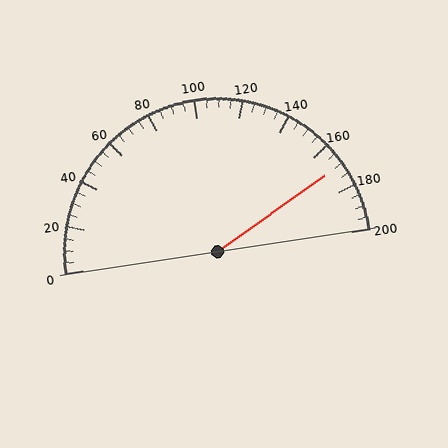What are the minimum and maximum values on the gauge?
The gauge ranges from 0 to 200.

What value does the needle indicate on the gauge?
The needle indicates approximately 170.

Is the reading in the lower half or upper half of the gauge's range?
The reading is in the upper half of the range (0 to 200).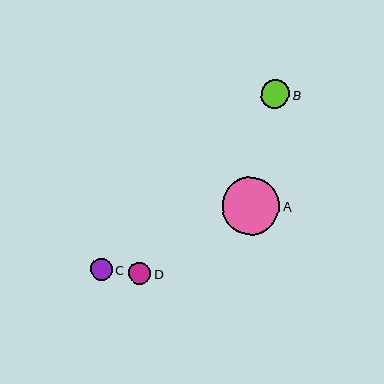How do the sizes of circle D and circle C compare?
Circle D and circle C are approximately the same size.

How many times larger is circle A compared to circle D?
Circle A is approximately 2.6 times the size of circle D.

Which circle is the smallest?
Circle C is the smallest with a size of approximately 22 pixels.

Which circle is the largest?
Circle A is the largest with a size of approximately 58 pixels.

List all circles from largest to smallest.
From largest to smallest: A, B, D, C.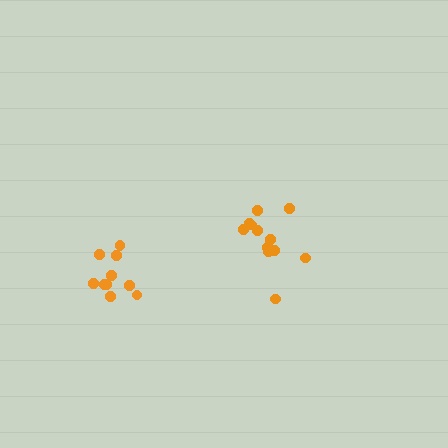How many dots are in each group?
Group 1: 10 dots, Group 2: 12 dots (22 total).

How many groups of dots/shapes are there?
There are 2 groups.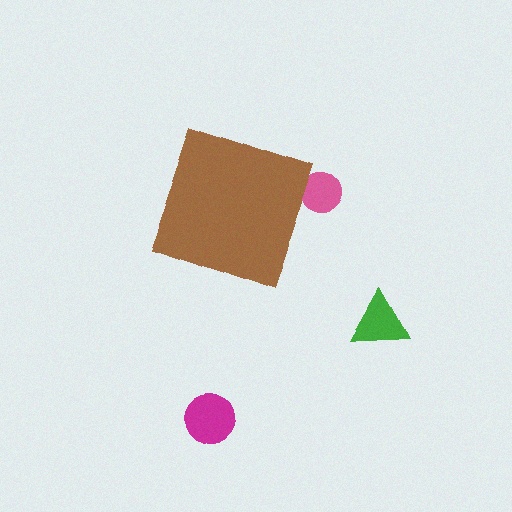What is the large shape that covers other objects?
A brown diamond.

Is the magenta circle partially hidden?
No, the magenta circle is fully visible.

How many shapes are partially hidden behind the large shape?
1 shape is partially hidden.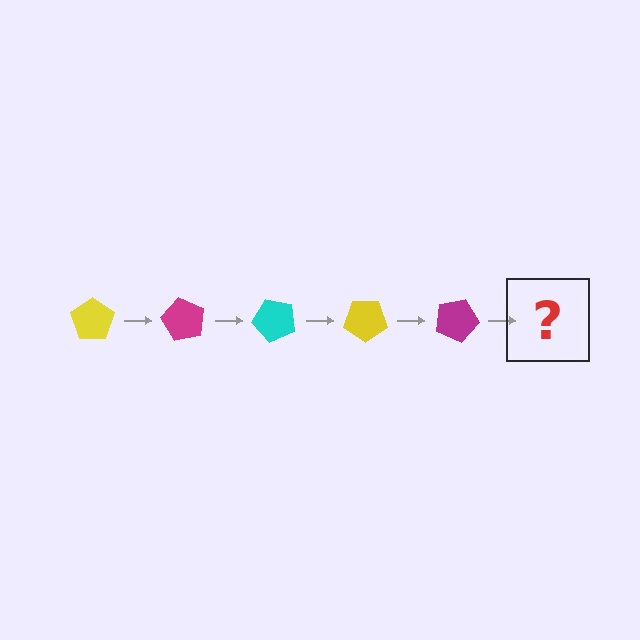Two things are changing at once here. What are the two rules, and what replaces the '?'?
The two rules are that it rotates 60 degrees each step and the color cycles through yellow, magenta, and cyan. The '?' should be a cyan pentagon, rotated 300 degrees from the start.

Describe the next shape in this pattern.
It should be a cyan pentagon, rotated 300 degrees from the start.